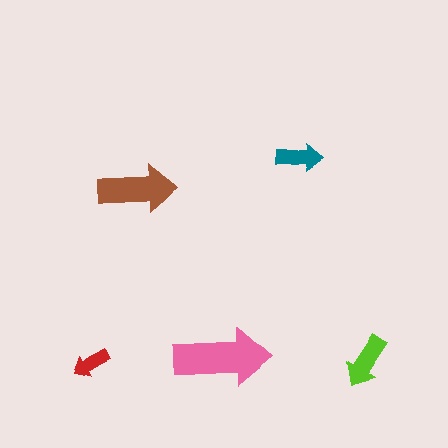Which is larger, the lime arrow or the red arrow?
The lime one.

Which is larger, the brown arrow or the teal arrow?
The brown one.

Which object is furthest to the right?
The lime arrow is rightmost.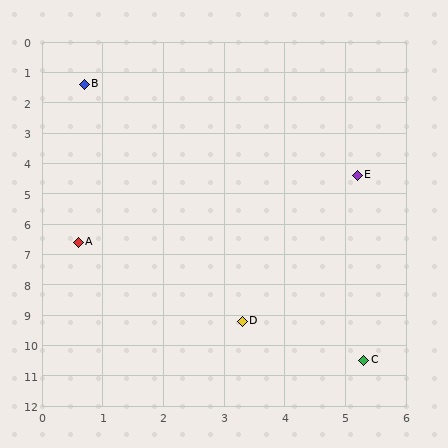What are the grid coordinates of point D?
Point D is at approximately (3.3, 9.2).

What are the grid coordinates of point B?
Point B is at approximately (0.7, 1.4).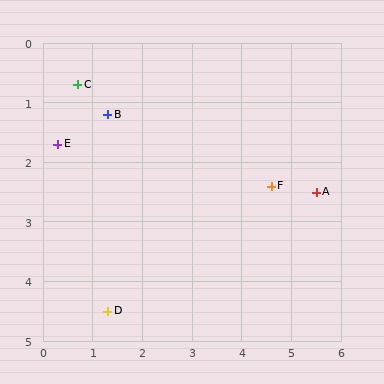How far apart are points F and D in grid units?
Points F and D are about 3.9 grid units apart.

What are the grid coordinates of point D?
Point D is at approximately (1.3, 4.5).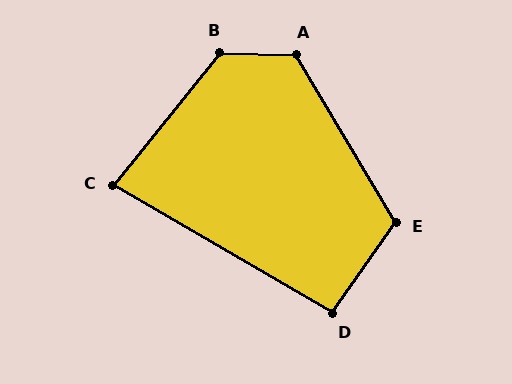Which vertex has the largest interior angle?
B, at approximately 128 degrees.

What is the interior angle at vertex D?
Approximately 95 degrees (approximately right).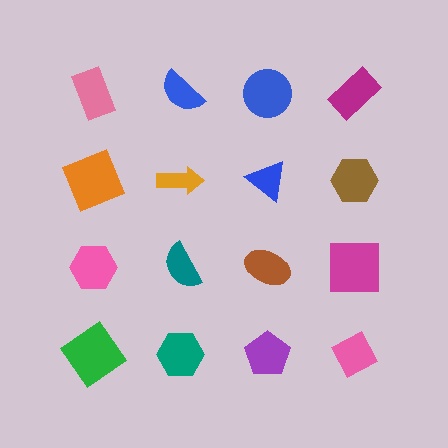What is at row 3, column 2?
A teal semicircle.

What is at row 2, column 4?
A brown hexagon.